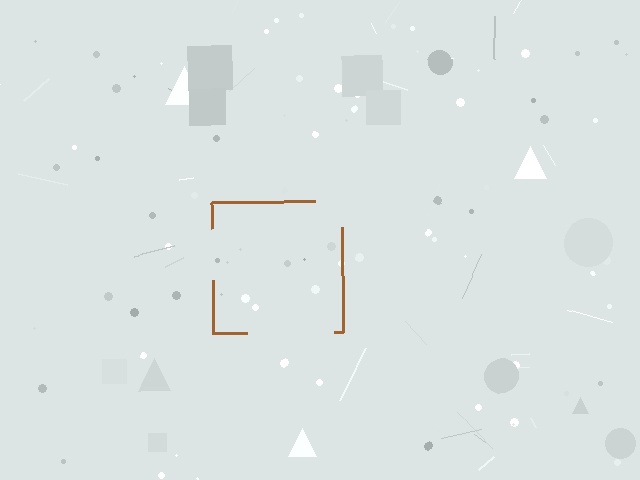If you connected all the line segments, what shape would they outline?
They would outline a square.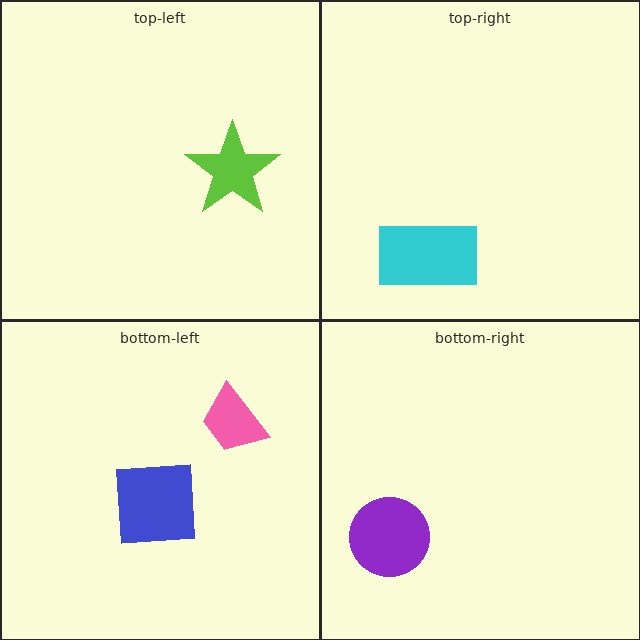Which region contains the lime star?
The top-left region.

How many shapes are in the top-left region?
1.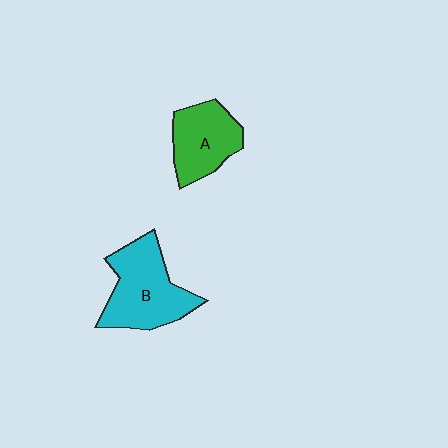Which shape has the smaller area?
Shape A (green).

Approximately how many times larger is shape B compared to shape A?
Approximately 1.3 times.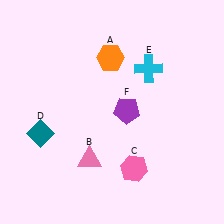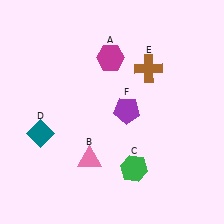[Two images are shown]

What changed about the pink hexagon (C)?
In Image 1, C is pink. In Image 2, it changed to green.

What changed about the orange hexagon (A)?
In Image 1, A is orange. In Image 2, it changed to magenta.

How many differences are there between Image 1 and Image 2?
There are 3 differences between the two images.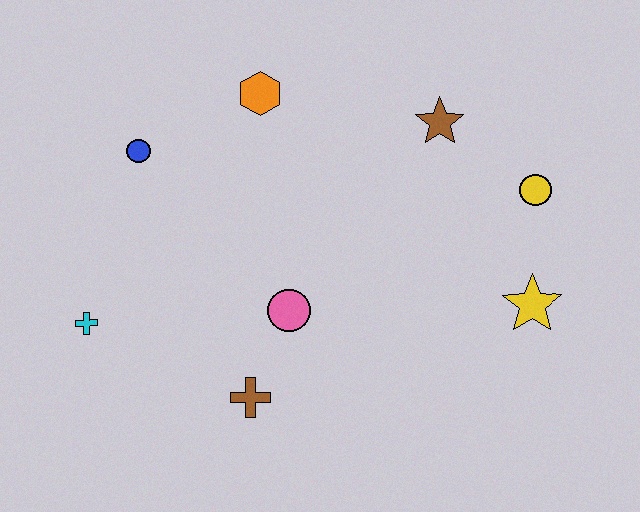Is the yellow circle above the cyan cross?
Yes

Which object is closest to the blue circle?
The orange hexagon is closest to the blue circle.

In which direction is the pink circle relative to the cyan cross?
The pink circle is to the right of the cyan cross.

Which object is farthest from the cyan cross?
The yellow circle is farthest from the cyan cross.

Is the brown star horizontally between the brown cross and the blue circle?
No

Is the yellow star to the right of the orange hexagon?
Yes